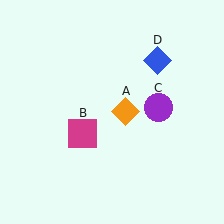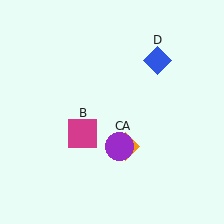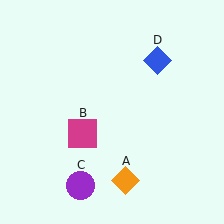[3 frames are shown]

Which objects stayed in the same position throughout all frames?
Magenta square (object B) and blue diamond (object D) remained stationary.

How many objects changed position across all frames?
2 objects changed position: orange diamond (object A), purple circle (object C).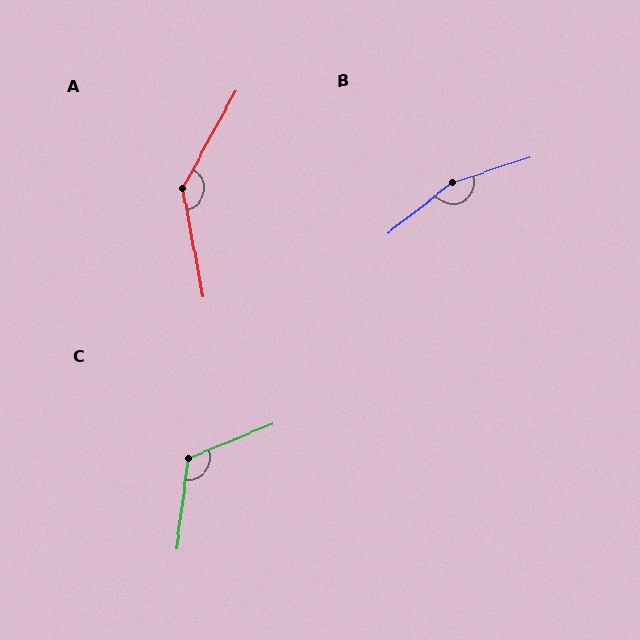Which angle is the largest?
B, at approximately 161 degrees.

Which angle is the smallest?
C, at approximately 119 degrees.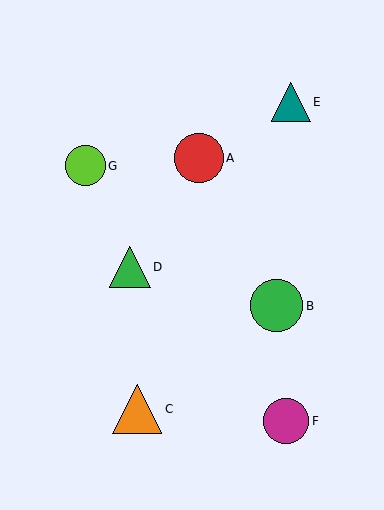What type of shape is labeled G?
Shape G is a lime circle.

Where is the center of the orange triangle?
The center of the orange triangle is at (137, 409).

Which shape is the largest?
The green circle (labeled B) is the largest.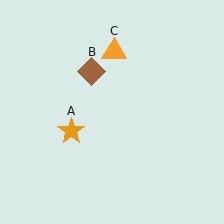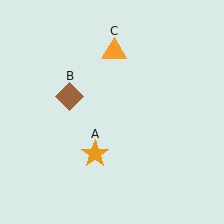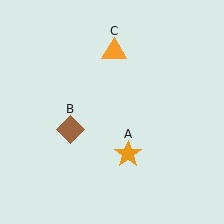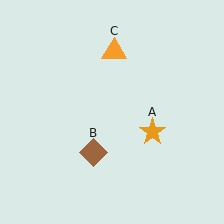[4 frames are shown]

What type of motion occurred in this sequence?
The orange star (object A), brown diamond (object B) rotated counterclockwise around the center of the scene.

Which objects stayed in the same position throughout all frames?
Orange triangle (object C) remained stationary.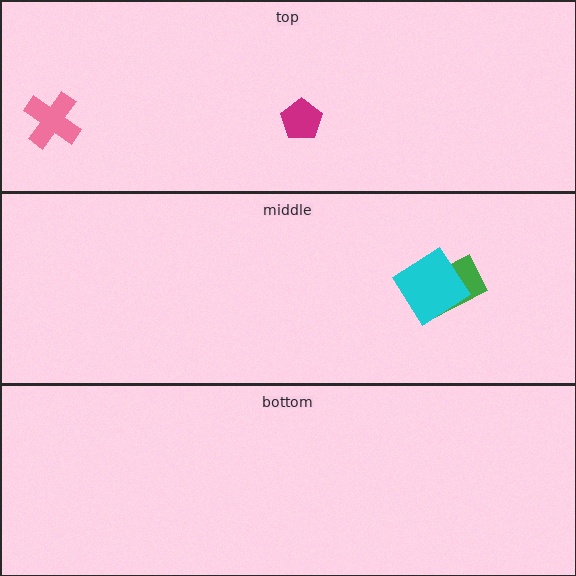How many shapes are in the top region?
2.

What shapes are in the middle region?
The green rectangle, the cyan diamond.